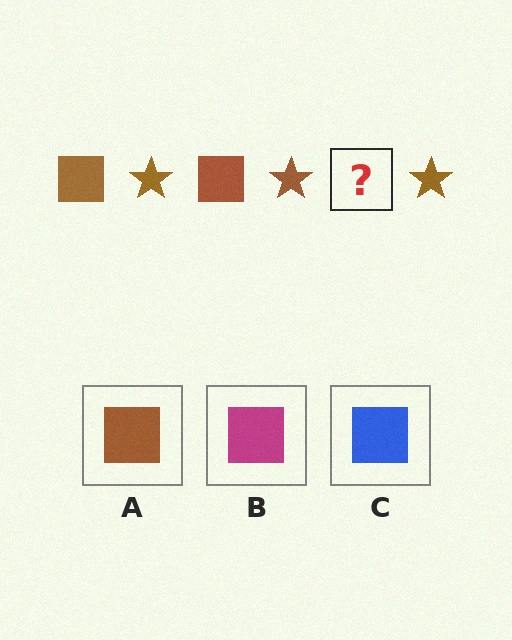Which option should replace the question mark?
Option A.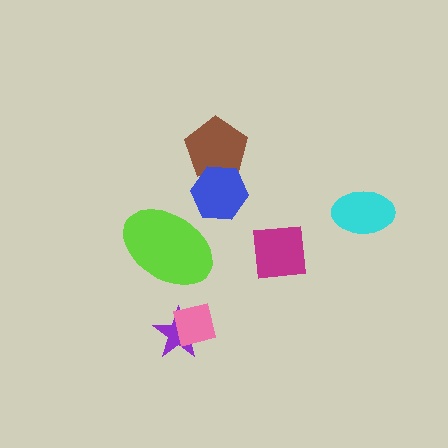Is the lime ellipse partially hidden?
No, no other shape covers it.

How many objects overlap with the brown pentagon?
1 object overlaps with the brown pentagon.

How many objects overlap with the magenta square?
0 objects overlap with the magenta square.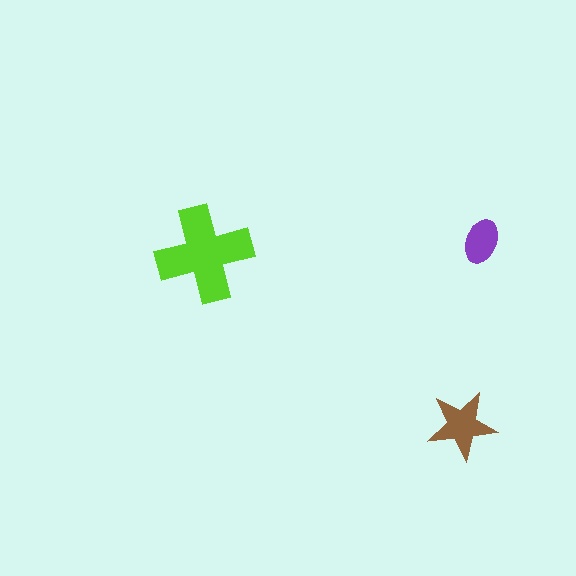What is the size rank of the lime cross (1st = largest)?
1st.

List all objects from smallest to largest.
The purple ellipse, the brown star, the lime cross.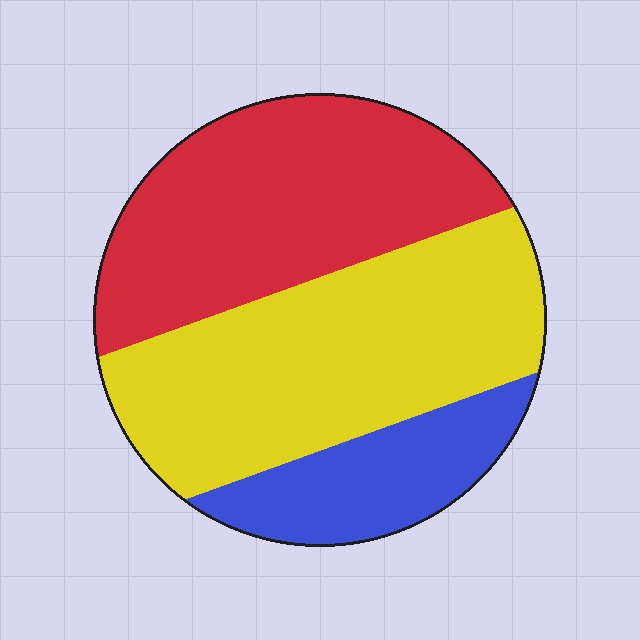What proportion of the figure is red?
Red takes up between a third and a half of the figure.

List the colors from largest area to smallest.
From largest to smallest: yellow, red, blue.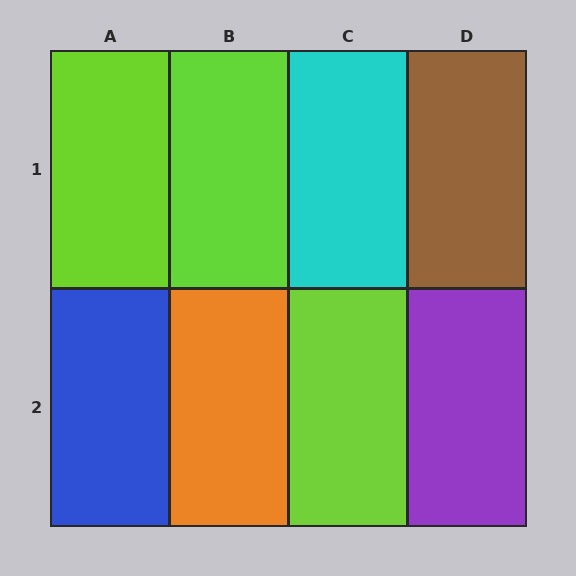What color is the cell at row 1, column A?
Lime.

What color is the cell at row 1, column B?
Lime.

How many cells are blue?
1 cell is blue.